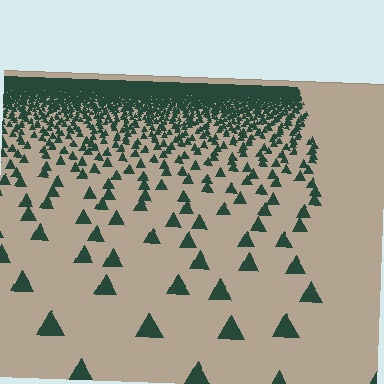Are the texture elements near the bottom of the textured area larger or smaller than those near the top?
Larger. Near the bottom, elements are closer to the viewer and appear at a bigger on-screen size.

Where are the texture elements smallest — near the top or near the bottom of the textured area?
Near the top.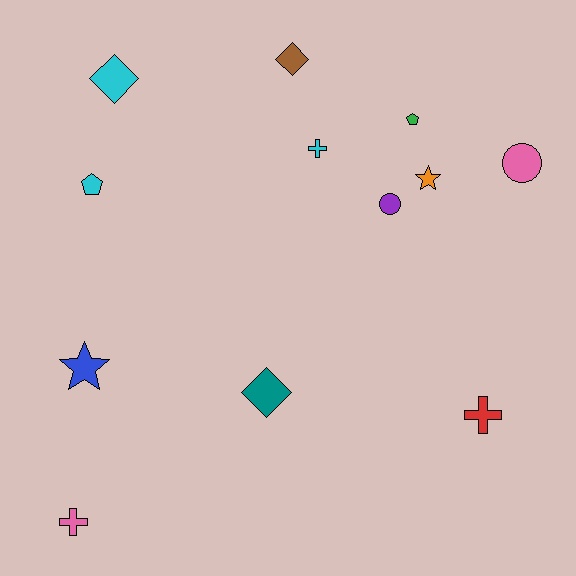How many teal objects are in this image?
There is 1 teal object.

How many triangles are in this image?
There are no triangles.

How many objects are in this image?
There are 12 objects.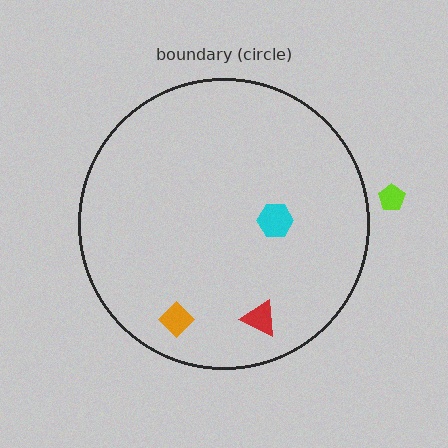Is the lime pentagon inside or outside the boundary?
Outside.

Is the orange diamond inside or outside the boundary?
Inside.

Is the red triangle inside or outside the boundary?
Inside.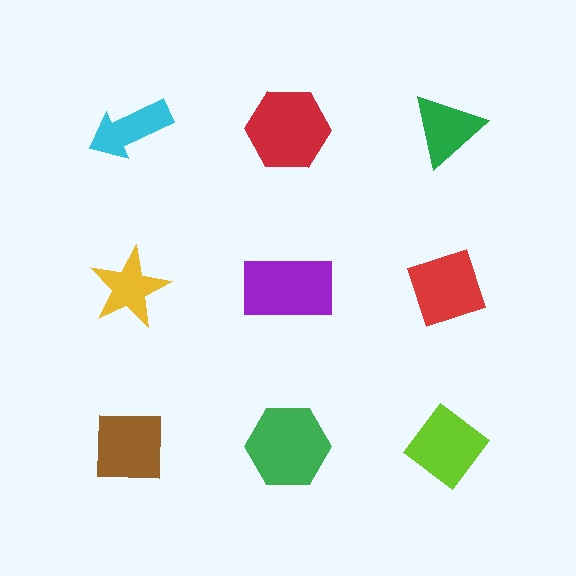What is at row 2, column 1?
A yellow star.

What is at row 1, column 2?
A red hexagon.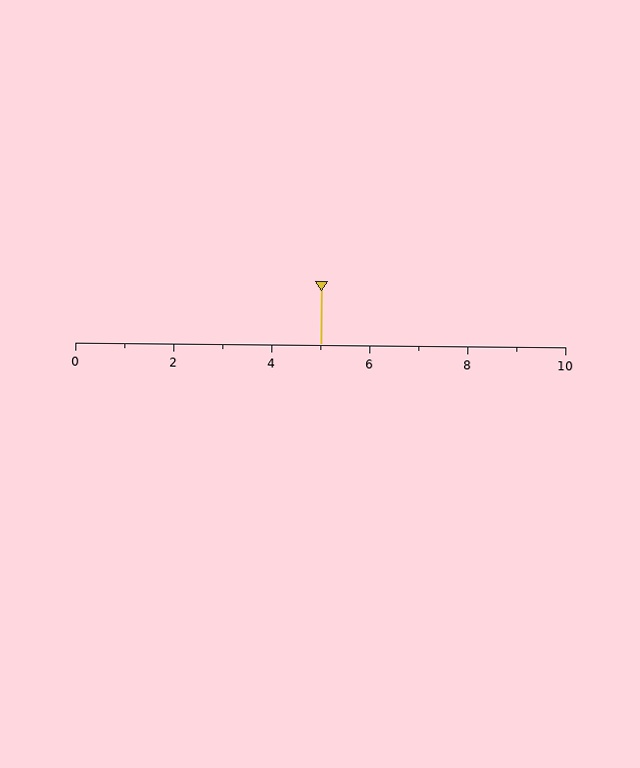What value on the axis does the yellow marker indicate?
The marker indicates approximately 5.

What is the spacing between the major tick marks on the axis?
The major ticks are spaced 2 apart.